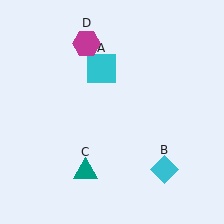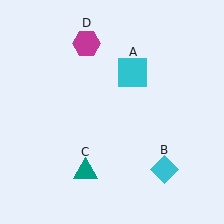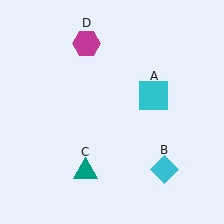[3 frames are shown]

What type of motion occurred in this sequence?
The cyan square (object A) rotated clockwise around the center of the scene.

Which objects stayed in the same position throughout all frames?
Cyan diamond (object B) and teal triangle (object C) and magenta hexagon (object D) remained stationary.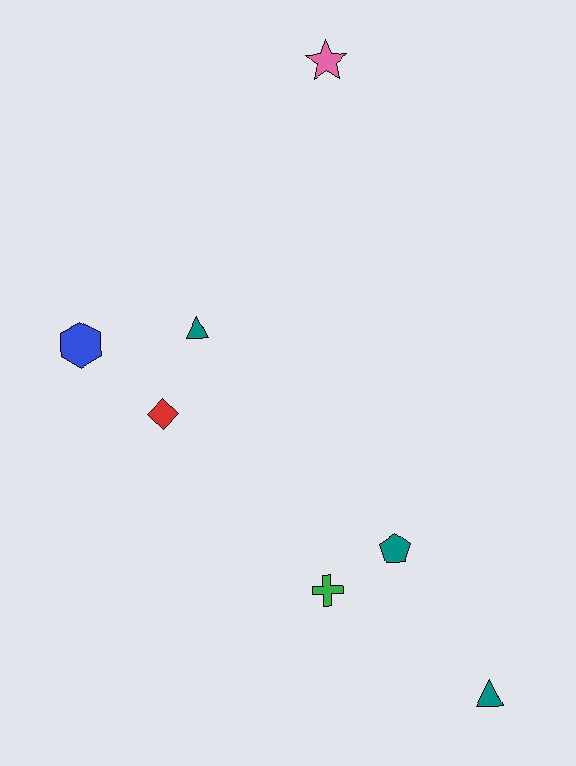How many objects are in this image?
There are 7 objects.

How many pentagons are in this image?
There is 1 pentagon.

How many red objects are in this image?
There is 1 red object.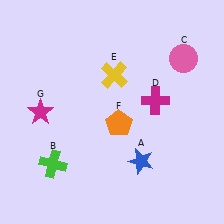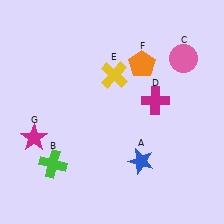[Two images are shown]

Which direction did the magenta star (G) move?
The magenta star (G) moved down.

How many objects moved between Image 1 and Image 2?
2 objects moved between the two images.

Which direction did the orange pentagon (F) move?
The orange pentagon (F) moved up.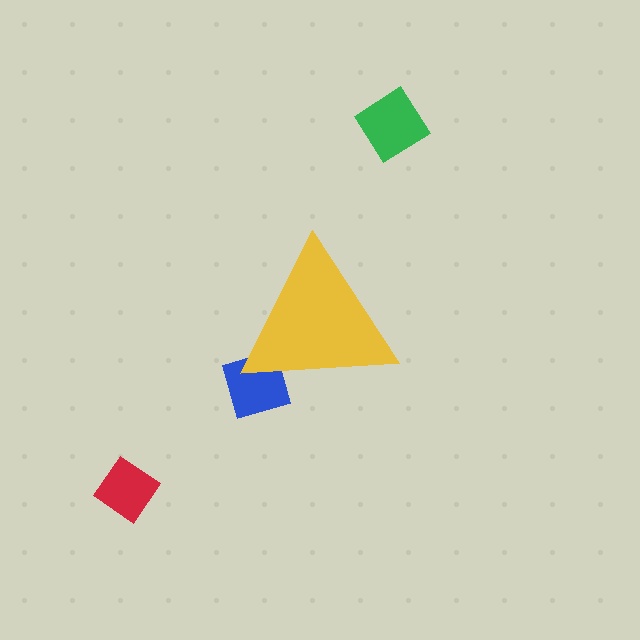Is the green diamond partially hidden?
No, the green diamond is fully visible.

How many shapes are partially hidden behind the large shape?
1 shape is partially hidden.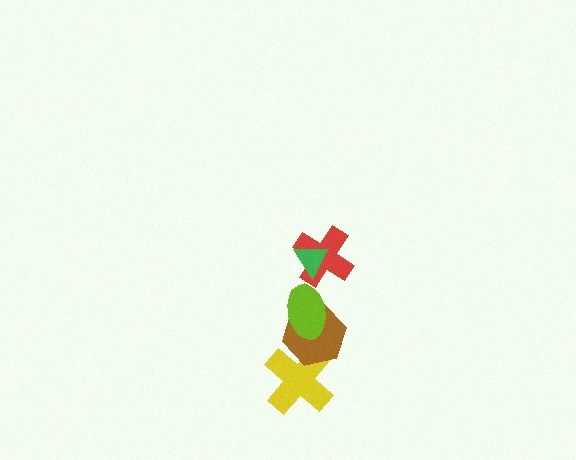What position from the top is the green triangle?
The green triangle is 1st from the top.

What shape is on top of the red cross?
The green triangle is on top of the red cross.